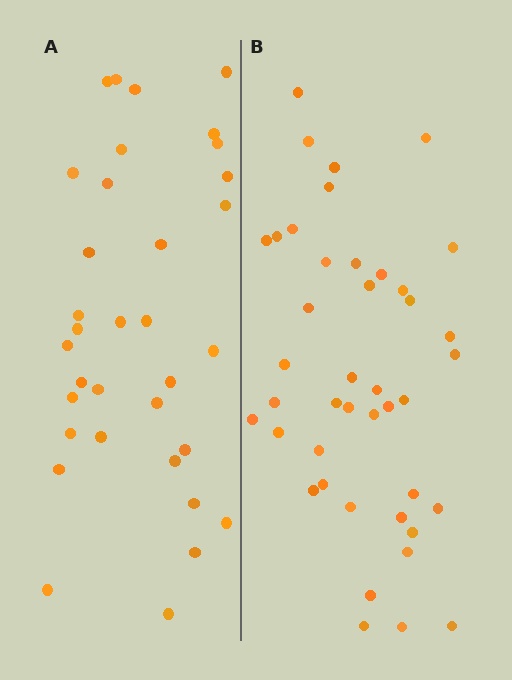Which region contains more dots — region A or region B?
Region B (the right region) has more dots.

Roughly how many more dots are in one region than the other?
Region B has roughly 8 or so more dots than region A.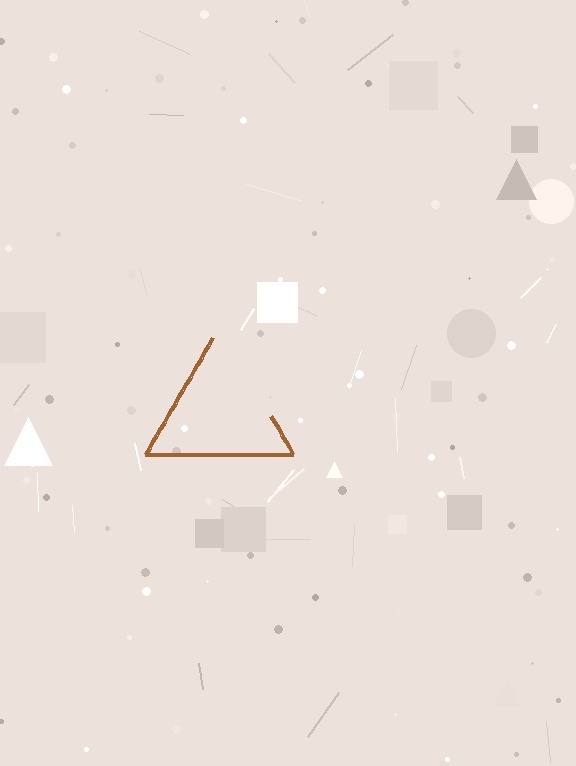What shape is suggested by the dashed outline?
The dashed outline suggests a triangle.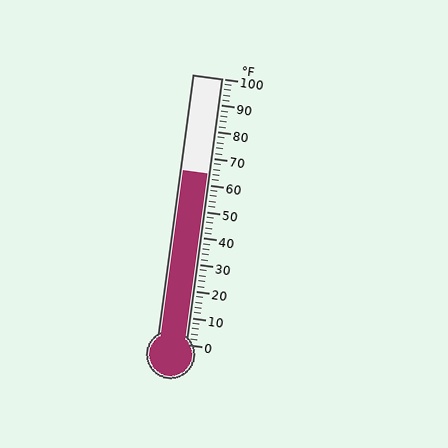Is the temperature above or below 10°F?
The temperature is above 10°F.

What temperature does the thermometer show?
The thermometer shows approximately 64°F.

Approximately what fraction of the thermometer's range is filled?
The thermometer is filled to approximately 65% of its range.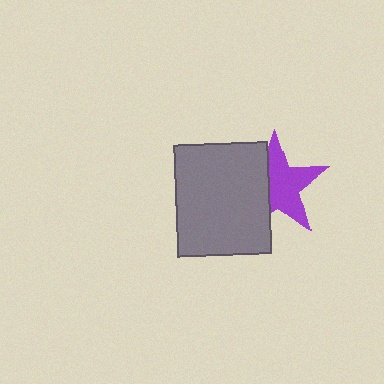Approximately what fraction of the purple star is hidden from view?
Roughly 37% of the purple star is hidden behind the gray rectangle.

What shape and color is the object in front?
The object in front is a gray rectangle.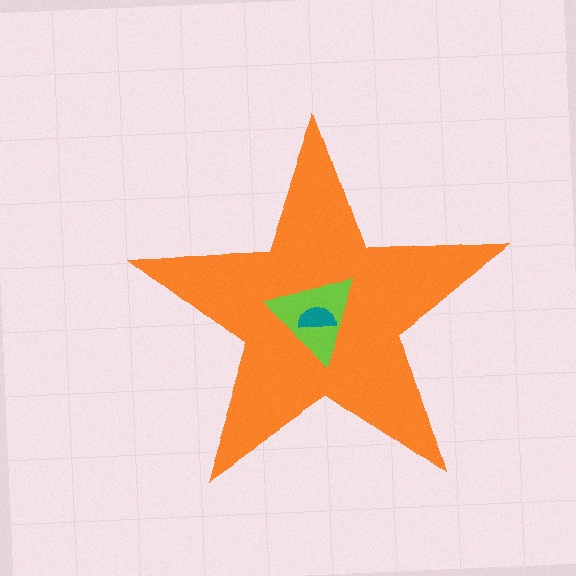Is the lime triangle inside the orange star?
Yes.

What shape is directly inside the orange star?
The lime triangle.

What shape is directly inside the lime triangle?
The teal semicircle.